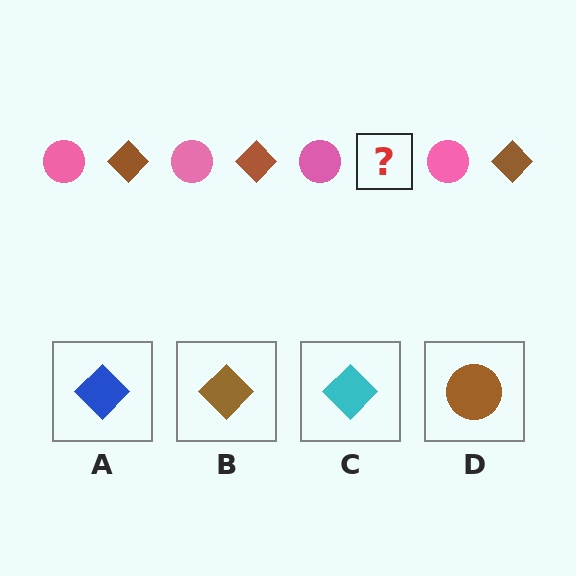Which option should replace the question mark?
Option B.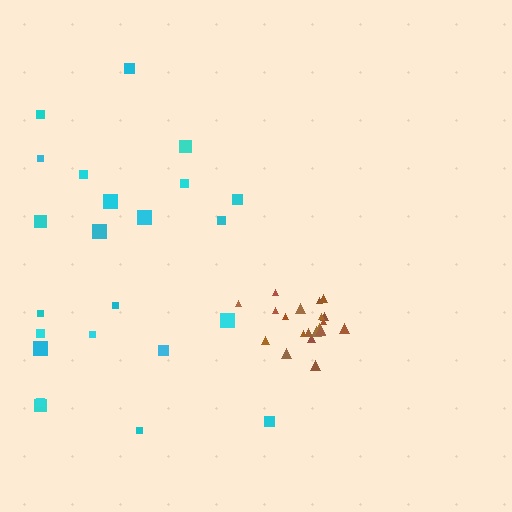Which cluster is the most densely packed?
Brown.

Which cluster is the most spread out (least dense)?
Cyan.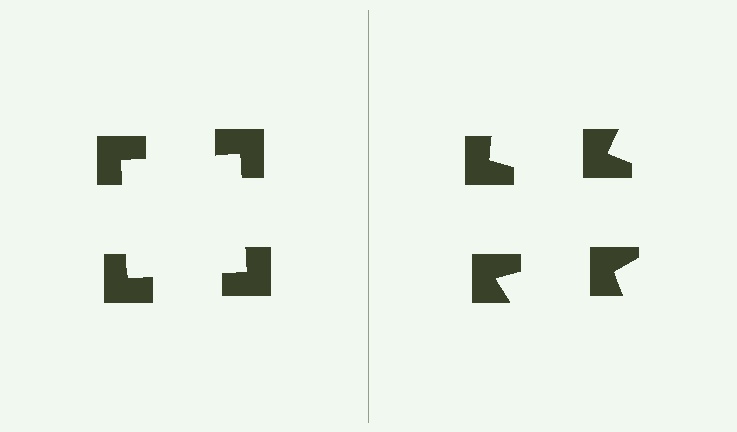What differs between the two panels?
The notched squares are positioned identically on both sides; only the wedge orientations differ. On the left they align to a square; on the right they are misaligned.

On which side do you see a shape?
An illusory square appears on the left side. On the right side the wedge cuts are rotated, so no coherent shape forms.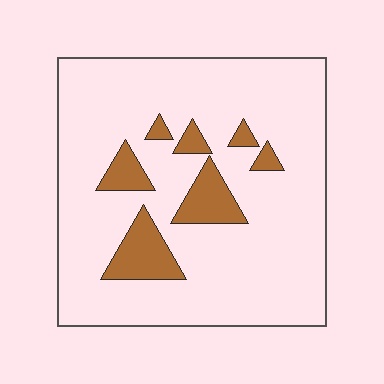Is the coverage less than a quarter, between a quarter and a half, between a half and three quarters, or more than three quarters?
Less than a quarter.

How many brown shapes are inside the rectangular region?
7.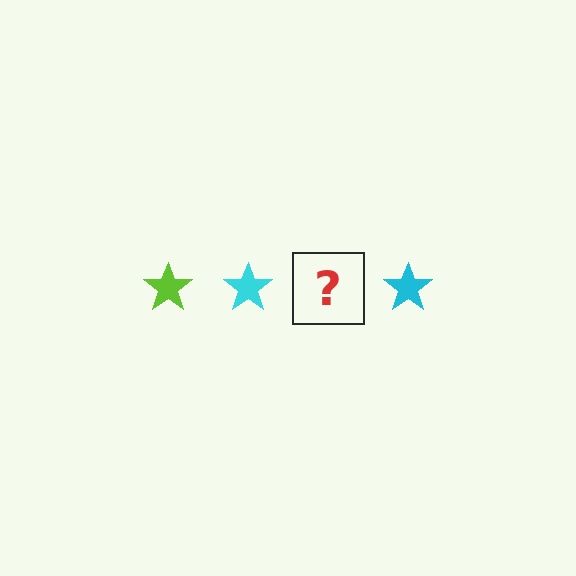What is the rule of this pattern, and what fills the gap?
The rule is that the pattern cycles through lime, cyan stars. The gap should be filled with a lime star.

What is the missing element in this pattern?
The missing element is a lime star.